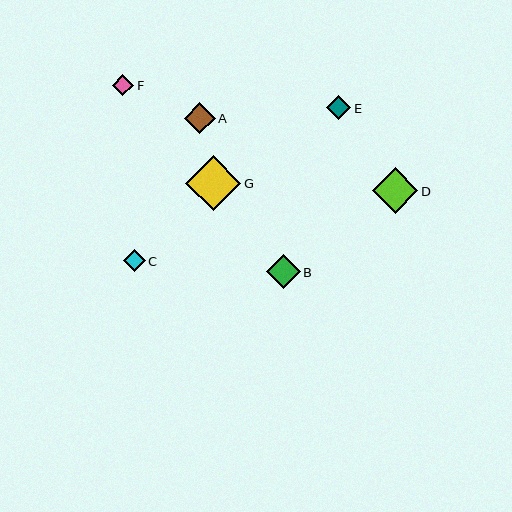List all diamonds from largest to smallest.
From largest to smallest: G, D, B, A, E, C, F.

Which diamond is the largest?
Diamond G is the largest with a size of approximately 55 pixels.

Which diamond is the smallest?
Diamond F is the smallest with a size of approximately 21 pixels.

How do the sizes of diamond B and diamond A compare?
Diamond B and diamond A are approximately the same size.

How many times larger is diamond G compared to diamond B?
Diamond G is approximately 1.6 times the size of diamond B.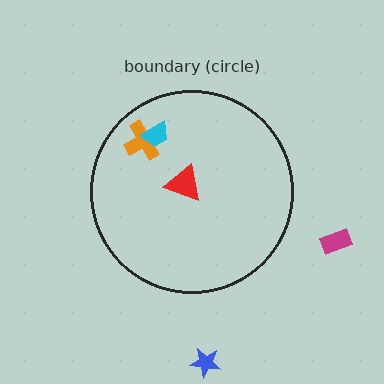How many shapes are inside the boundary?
3 inside, 2 outside.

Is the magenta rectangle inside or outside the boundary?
Outside.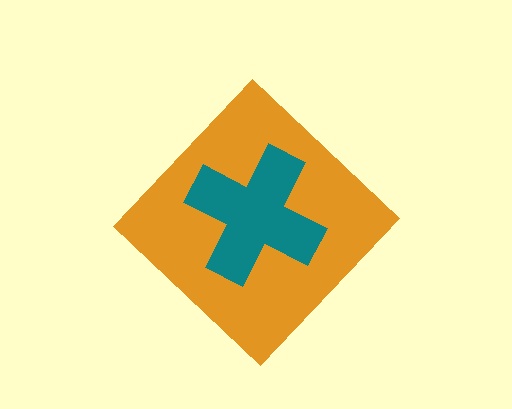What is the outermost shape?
The orange diamond.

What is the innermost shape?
The teal cross.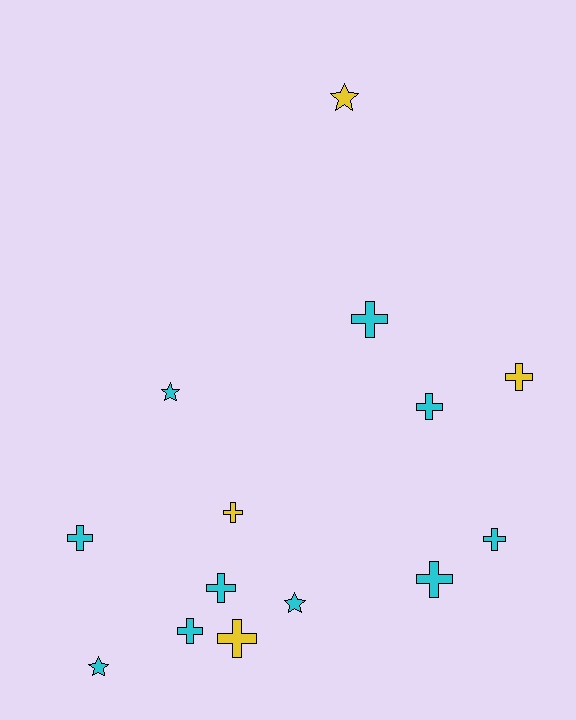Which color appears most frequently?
Cyan, with 10 objects.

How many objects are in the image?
There are 14 objects.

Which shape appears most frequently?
Cross, with 10 objects.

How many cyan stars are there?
There are 3 cyan stars.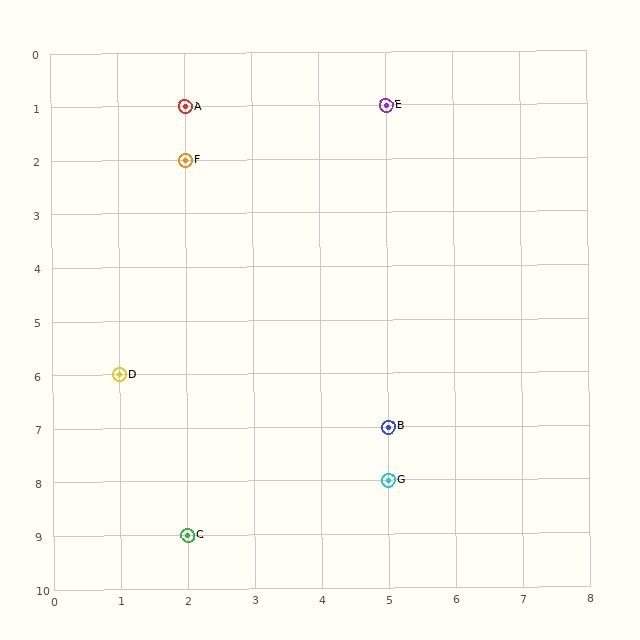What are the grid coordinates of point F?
Point F is at grid coordinates (2, 2).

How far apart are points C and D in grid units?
Points C and D are 1 column and 3 rows apart (about 3.2 grid units diagonally).